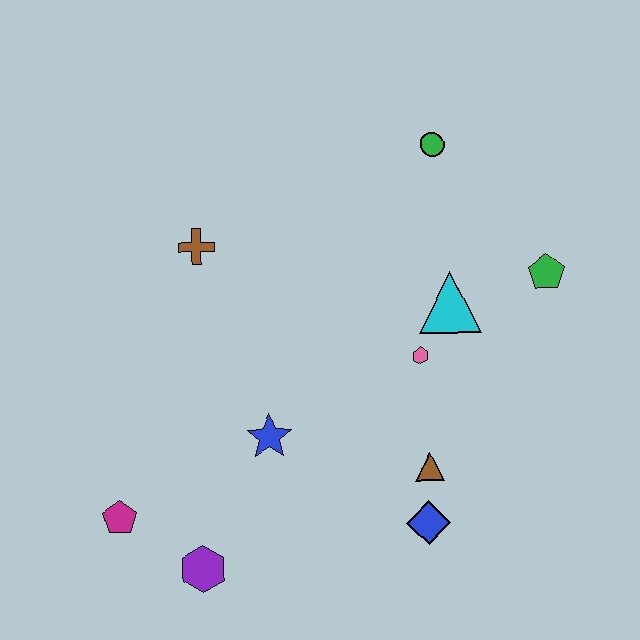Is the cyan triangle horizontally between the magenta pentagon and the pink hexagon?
No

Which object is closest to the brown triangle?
The blue diamond is closest to the brown triangle.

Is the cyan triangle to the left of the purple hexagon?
No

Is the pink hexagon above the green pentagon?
No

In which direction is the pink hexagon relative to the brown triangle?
The pink hexagon is above the brown triangle.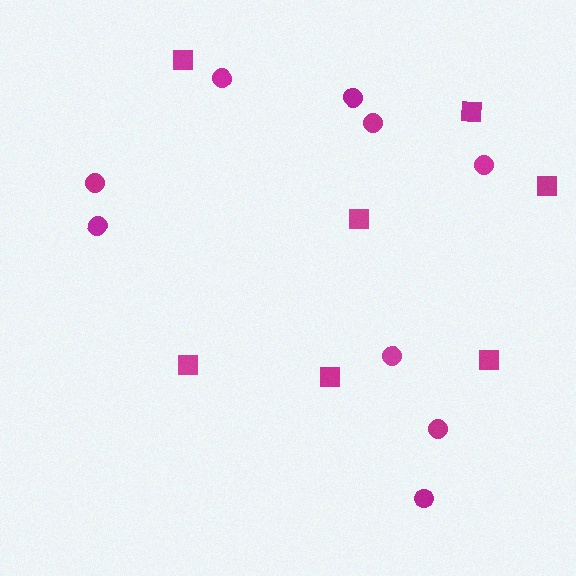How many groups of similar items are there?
There are 2 groups: one group of squares (7) and one group of circles (9).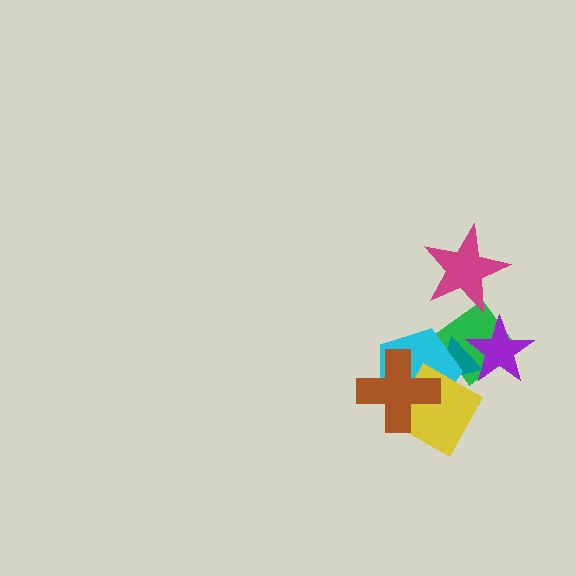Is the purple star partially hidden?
Yes, it is partially covered by another shape.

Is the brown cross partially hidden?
No, no other shape covers it.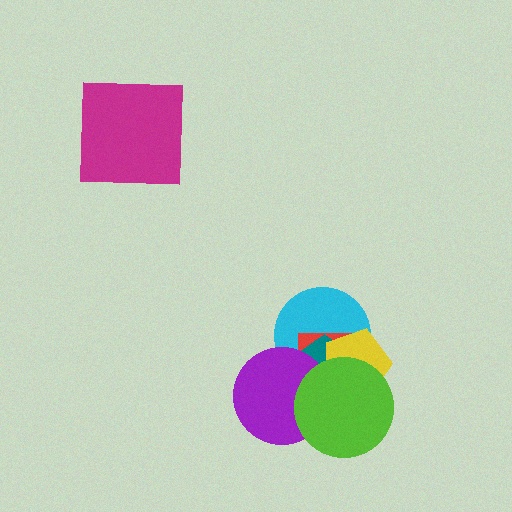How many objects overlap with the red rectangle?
5 objects overlap with the red rectangle.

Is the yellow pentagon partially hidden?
Yes, it is partially covered by another shape.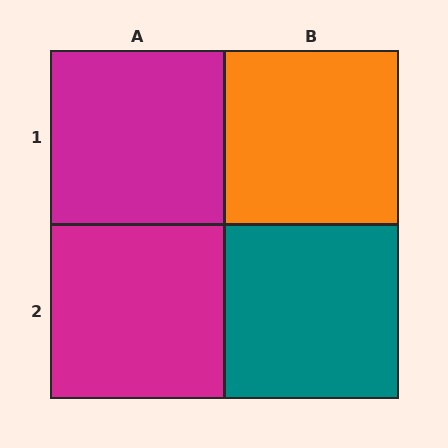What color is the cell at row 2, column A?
Magenta.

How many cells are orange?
1 cell is orange.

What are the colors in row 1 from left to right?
Magenta, orange.